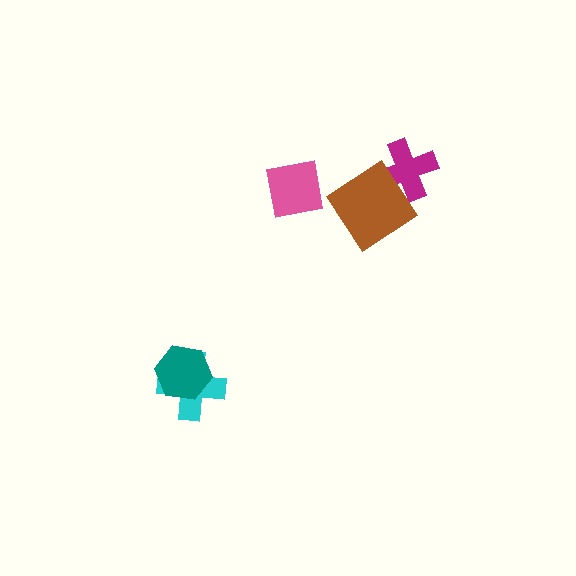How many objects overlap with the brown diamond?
1 object overlaps with the brown diamond.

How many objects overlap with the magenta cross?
1 object overlaps with the magenta cross.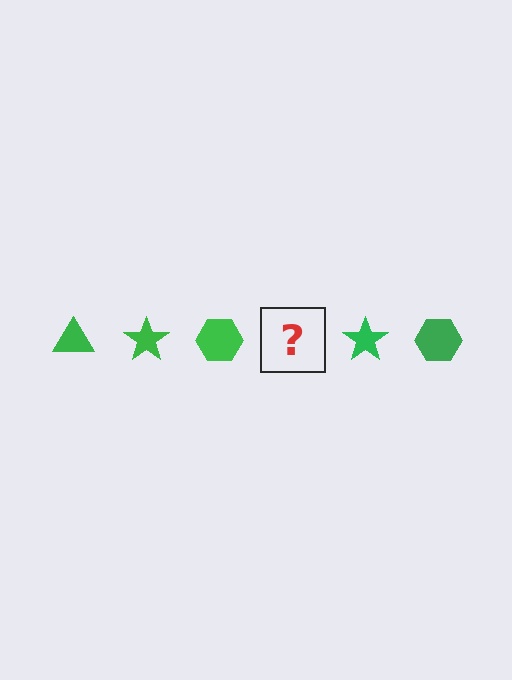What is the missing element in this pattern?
The missing element is a green triangle.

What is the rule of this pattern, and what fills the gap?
The rule is that the pattern cycles through triangle, star, hexagon shapes in green. The gap should be filled with a green triangle.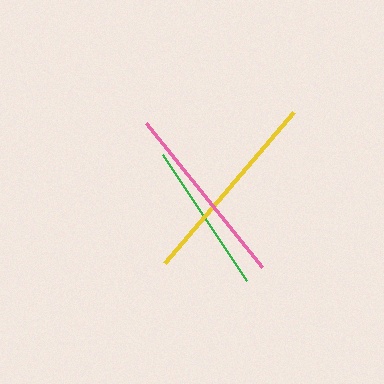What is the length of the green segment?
The green segment is approximately 152 pixels long.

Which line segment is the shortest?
The green line is the shortest at approximately 152 pixels.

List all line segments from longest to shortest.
From longest to shortest: yellow, pink, green.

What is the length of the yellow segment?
The yellow segment is approximately 199 pixels long.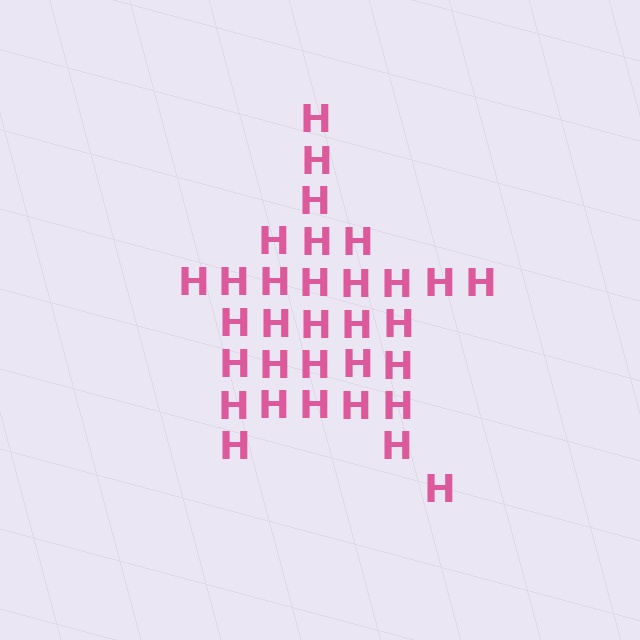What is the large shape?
The large shape is a star.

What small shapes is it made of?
It is made of small letter H's.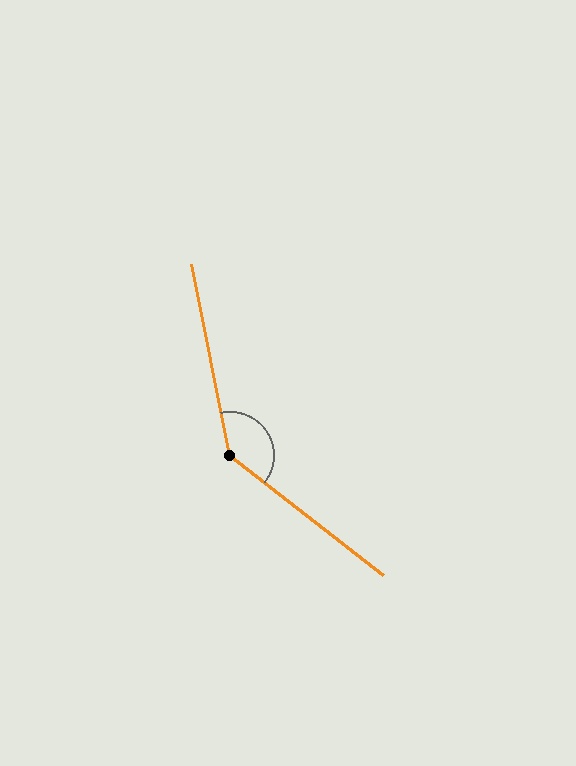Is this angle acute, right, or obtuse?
It is obtuse.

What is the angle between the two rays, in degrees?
Approximately 139 degrees.